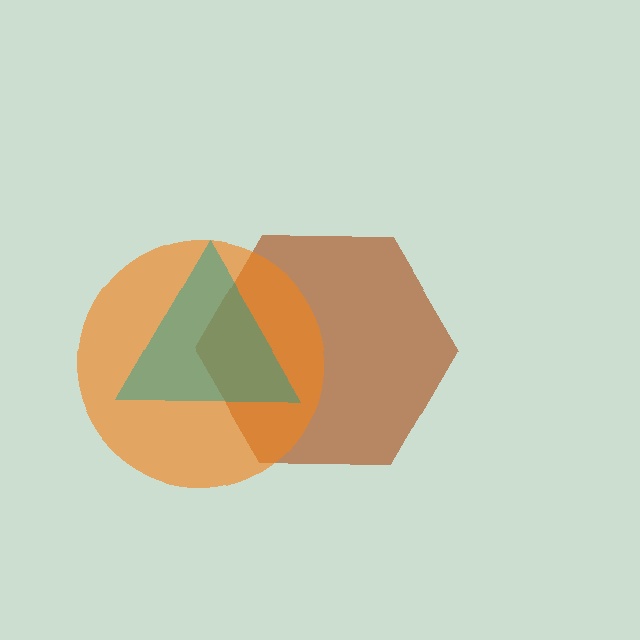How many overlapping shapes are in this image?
There are 3 overlapping shapes in the image.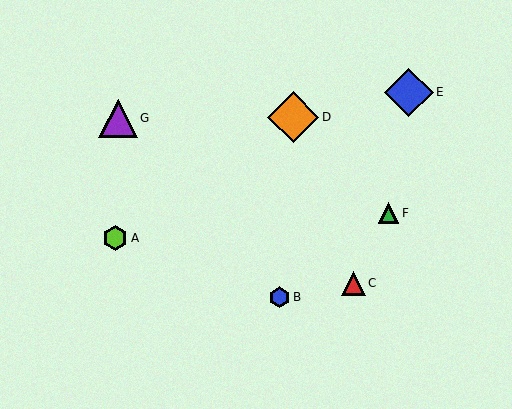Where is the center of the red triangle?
The center of the red triangle is at (353, 283).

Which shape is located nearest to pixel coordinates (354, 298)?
The red triangle (labeled C) at (353, 283) is nearest to that location.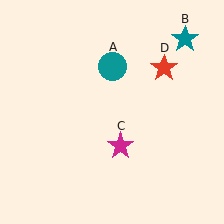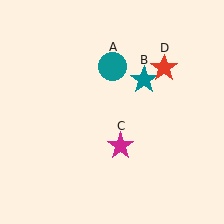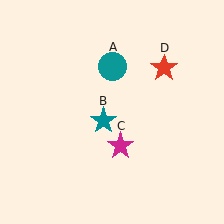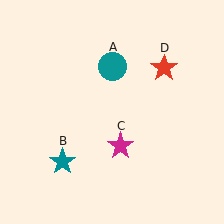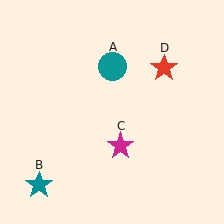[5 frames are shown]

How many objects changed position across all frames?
1 object changed position: teal star (object B).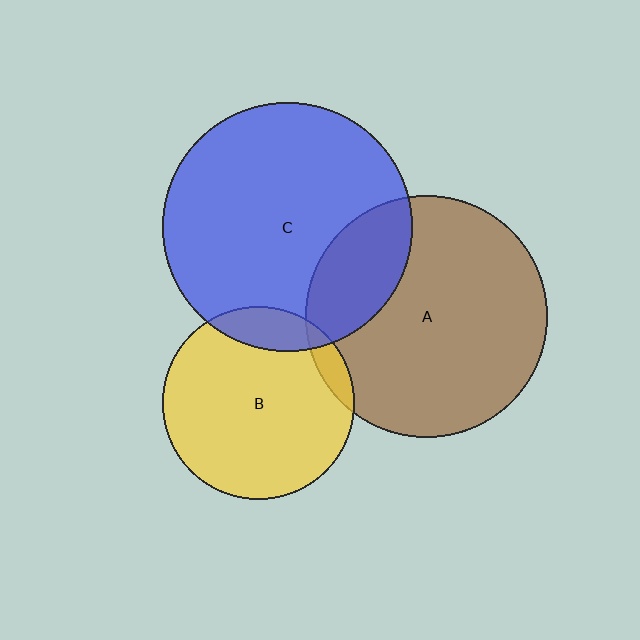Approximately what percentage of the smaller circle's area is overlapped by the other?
Approximately 5%.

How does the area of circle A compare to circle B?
Approximately 1.6 times.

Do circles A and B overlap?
Yes.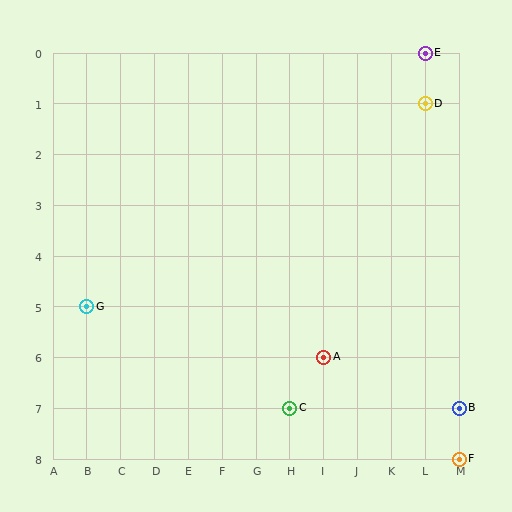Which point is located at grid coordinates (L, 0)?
Point E is at (L, 0).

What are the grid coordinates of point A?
Point A is at grid coordinates (I, 6).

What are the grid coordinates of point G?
Point G is at grid coordinates (B, 5).